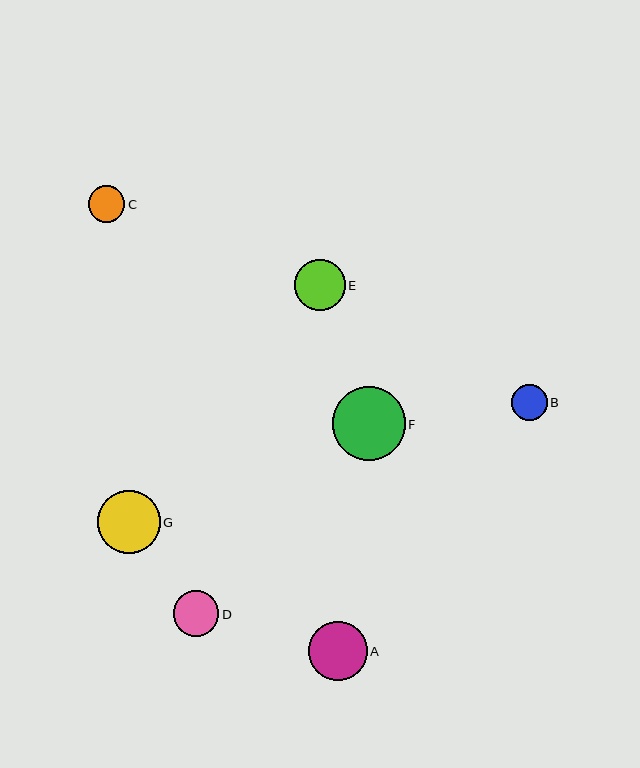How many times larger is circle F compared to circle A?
Circle F is approximately 1.2 times the size of circle A.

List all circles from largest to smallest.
From largest to smallest: F, G, A, E, D, B, C.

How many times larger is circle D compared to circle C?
Circle D is approximately 1.3 times the size of circle C.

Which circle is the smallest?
Circle C is the smallest with a size of approximately 36 pixels.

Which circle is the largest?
Circle F is the largest with a size of approximately 73 pixels.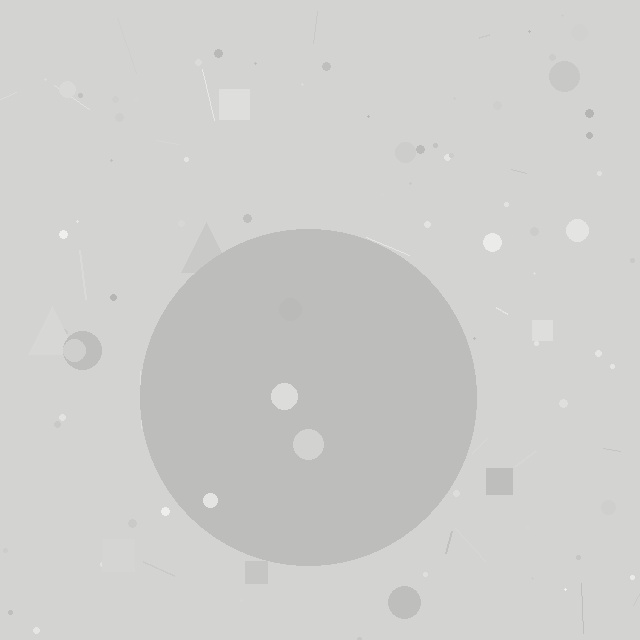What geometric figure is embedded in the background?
A circle is embedded in the background.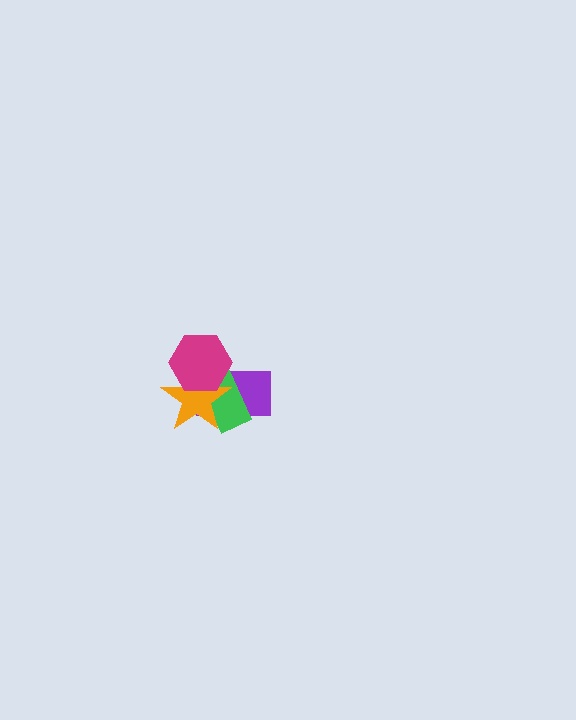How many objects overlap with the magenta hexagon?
3 objects overlap with the magenta hexagon.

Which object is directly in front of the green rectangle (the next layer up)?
The orange star is directly in front of the green rectangle.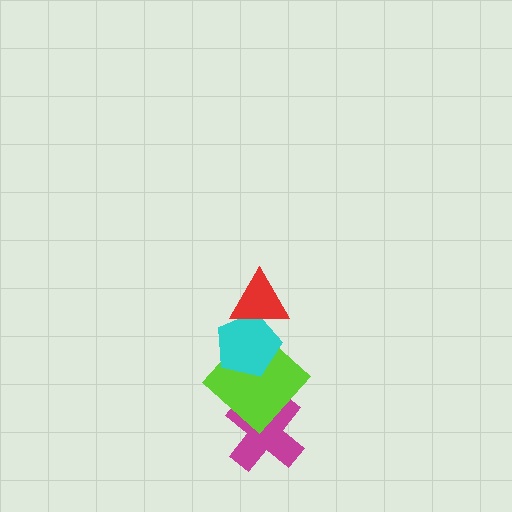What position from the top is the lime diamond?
The lime diamond is 3rd from the top.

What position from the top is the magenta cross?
The magenta cross is 4th from the top.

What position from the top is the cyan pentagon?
The cyan pentagon is 2nd from the top.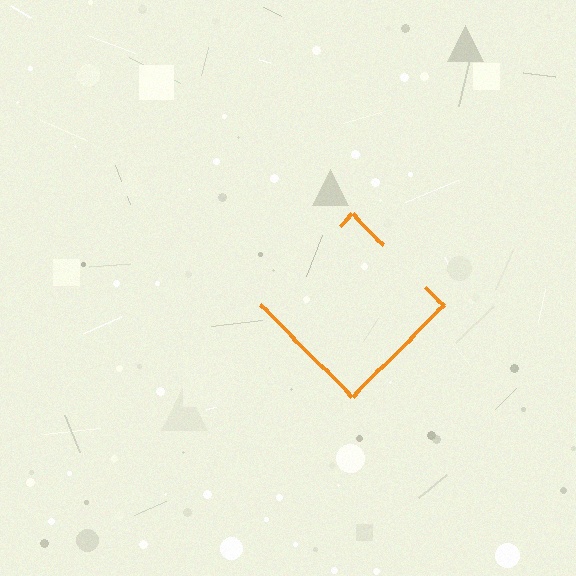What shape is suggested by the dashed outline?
The dashed outline suggests a diamond.